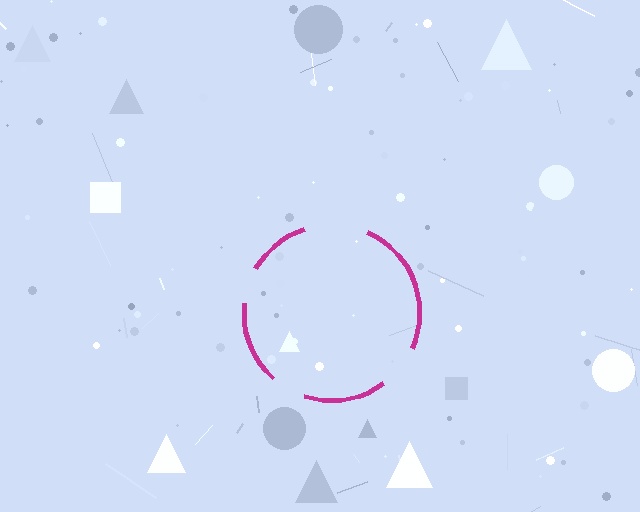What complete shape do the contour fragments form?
The contour fragments form a circle.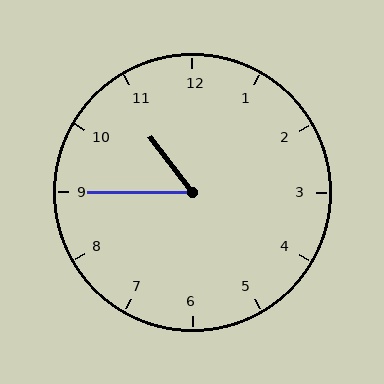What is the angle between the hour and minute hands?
Approximately 52 degrees.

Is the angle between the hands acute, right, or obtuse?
It is acute.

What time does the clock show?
10:45.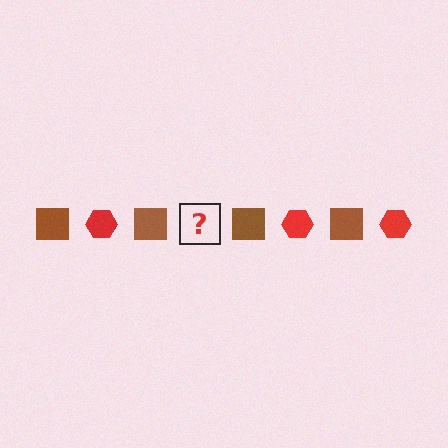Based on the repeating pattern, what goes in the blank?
The blank should be a red hexagon.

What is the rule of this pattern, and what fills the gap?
The rule is that the pattern alternates between brown square and red hexagon. The gap should be filled with a red hexagon.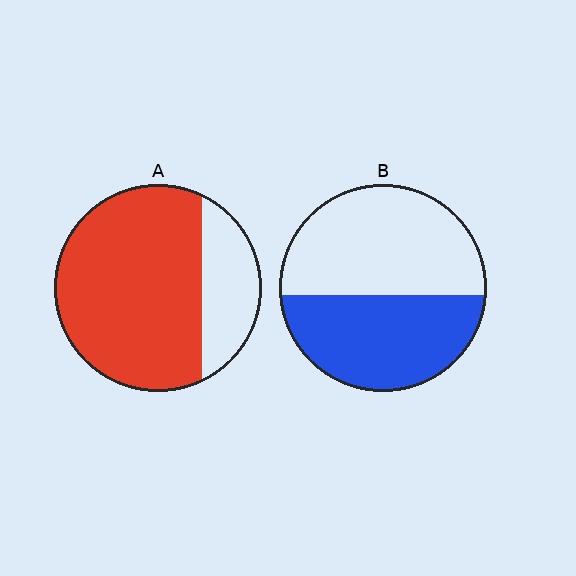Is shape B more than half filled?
No.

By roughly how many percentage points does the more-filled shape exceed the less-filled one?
By roughly 30 percentage points (A over B).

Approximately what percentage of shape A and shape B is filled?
A is approximately 75% and B is approximately 45%.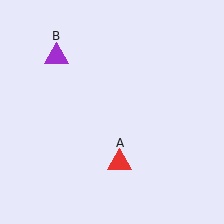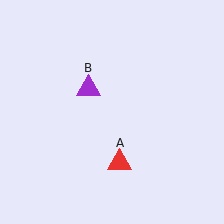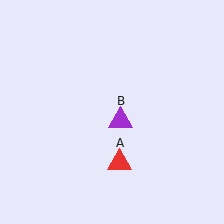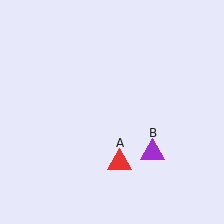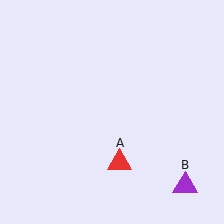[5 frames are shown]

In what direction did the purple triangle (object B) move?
The purple triangle (object B) moved down and to the right.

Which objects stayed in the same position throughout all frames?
Red triangle (object A) remained stationary.